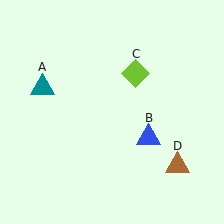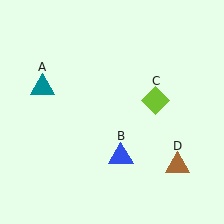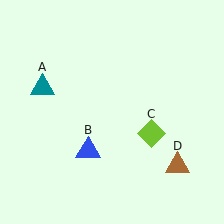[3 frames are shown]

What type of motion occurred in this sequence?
The blue triangle (object B), lime diamond (object C) rotated clockwise around the center of the scene.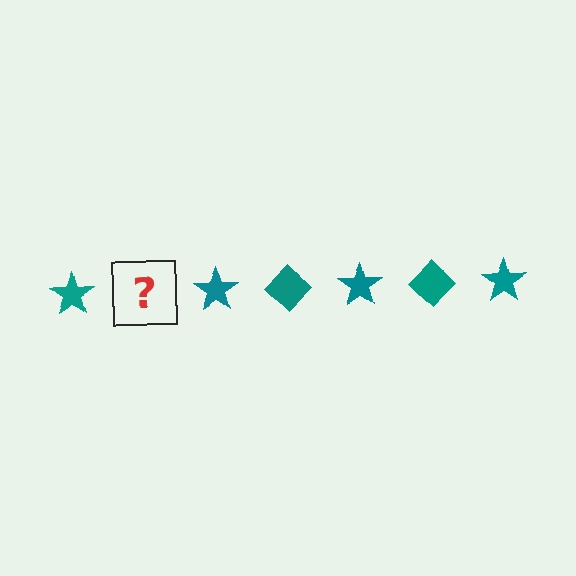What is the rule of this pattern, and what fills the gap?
The rule is that the pattern cycles through star, diamond shapes in teal. The gap should be filled with a teal diamond.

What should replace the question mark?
The question mark should be replaced with a teal diamond.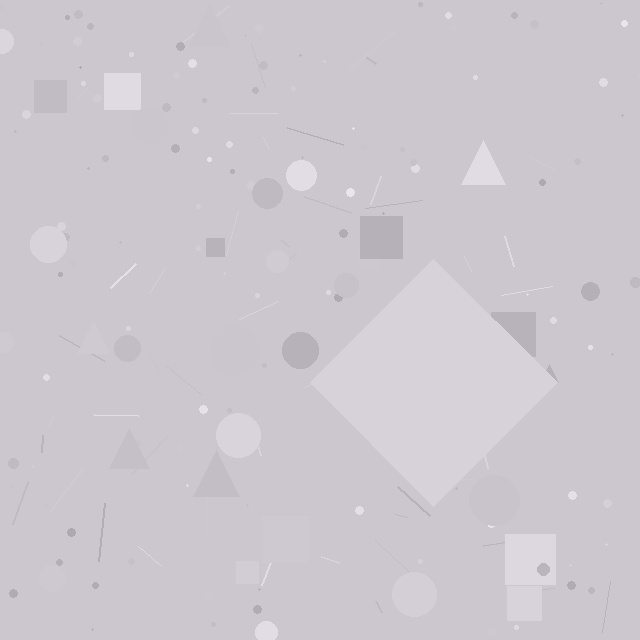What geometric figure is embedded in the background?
A diamond is embedded in the background.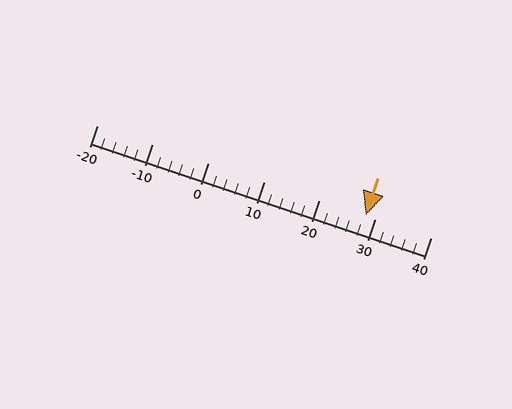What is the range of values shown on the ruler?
The ruler shows values from -20 to 40.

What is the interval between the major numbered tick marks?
The major tick marks are spaced 10 units apart.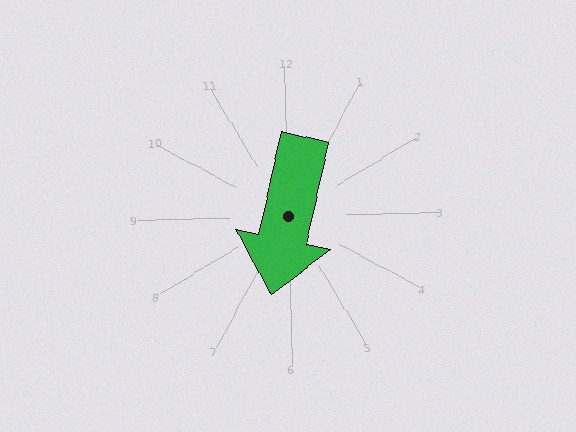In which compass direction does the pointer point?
South.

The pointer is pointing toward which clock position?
Roughly 6 o'clock.